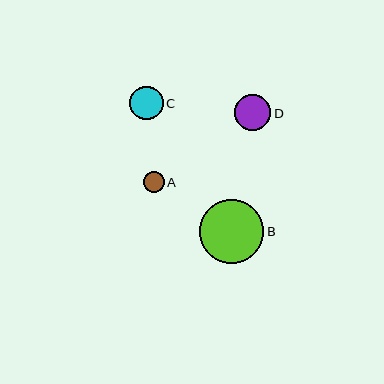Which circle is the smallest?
Circle A is the smallest with a size of approximately 21 pixels.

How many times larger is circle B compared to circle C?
Circle B is approximately 1.9 times the size of circle C.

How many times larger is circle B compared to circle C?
Circle B is approximately 1.9 times the size of circle C.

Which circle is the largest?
Circle B is the largest with a size of approximately 64 pixels.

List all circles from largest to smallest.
From largest to smallest: B, D, C, A.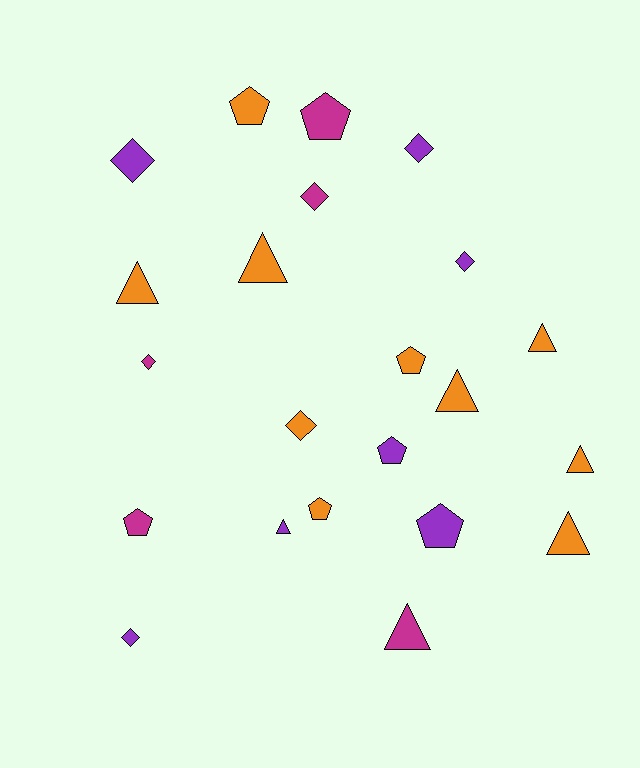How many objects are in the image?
There are 22 objects.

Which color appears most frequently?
Orange, with 10 objects.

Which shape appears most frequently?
Triangle, with 8 objects.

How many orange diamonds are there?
There is 1 orange diamond.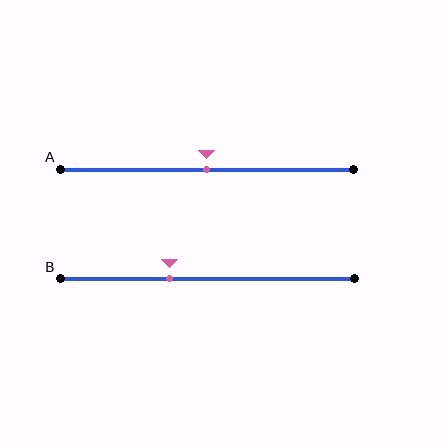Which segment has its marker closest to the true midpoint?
Segment A has its marker closest to the true midpoint.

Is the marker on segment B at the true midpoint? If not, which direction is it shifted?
No, the marker on segment B is shifted to the left by about 13% of the segment length.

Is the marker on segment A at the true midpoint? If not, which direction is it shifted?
Yes, the marker on segment A is at the true midpoint.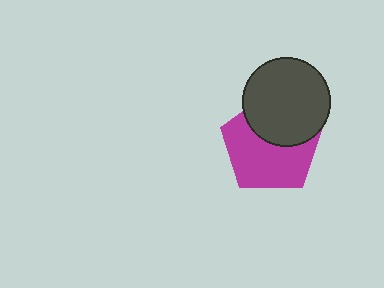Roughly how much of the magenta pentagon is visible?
About half of it is visible (roughly 61%).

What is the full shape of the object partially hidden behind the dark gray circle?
The partially hidden object is a magenta pentagon.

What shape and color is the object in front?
The object in front is a dark gray circle.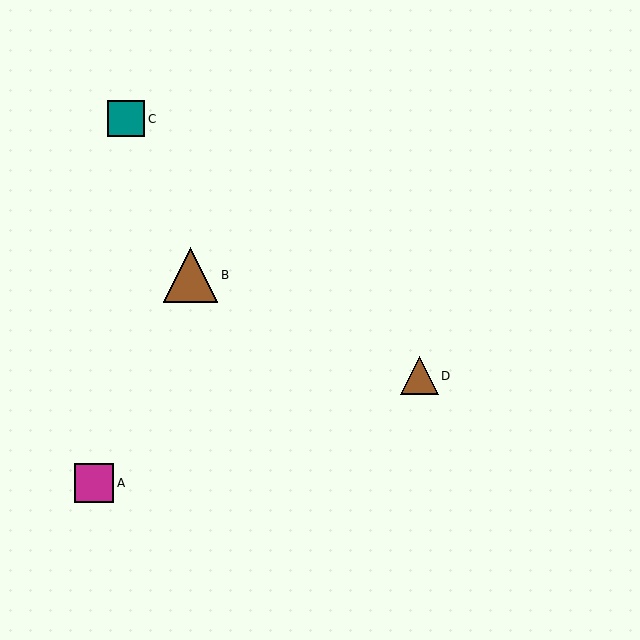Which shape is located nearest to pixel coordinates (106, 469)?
The magenta square (labeled A) at (94, 483) is nearest to that location.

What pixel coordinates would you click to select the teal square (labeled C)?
Click at (126, 119) to select the teal square C.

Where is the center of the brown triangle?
The center of the brown triangle is at (190, 275).